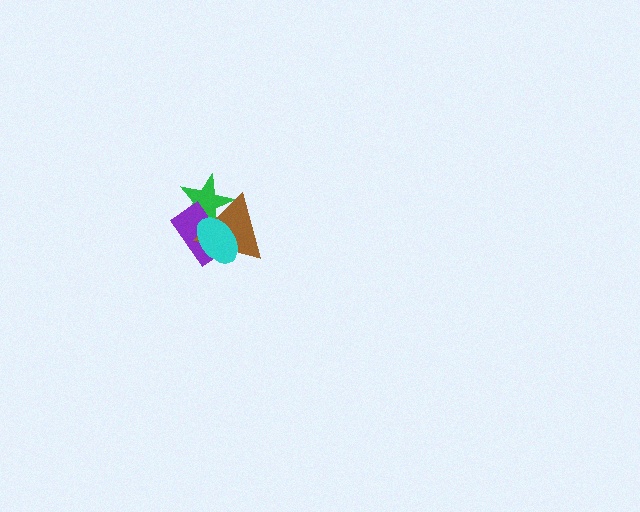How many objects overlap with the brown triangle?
3 objects overlap with the brown triangle.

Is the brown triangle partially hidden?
Yes, it is partially covered by another shape.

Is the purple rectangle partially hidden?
Yes, it is partially covered by another shape.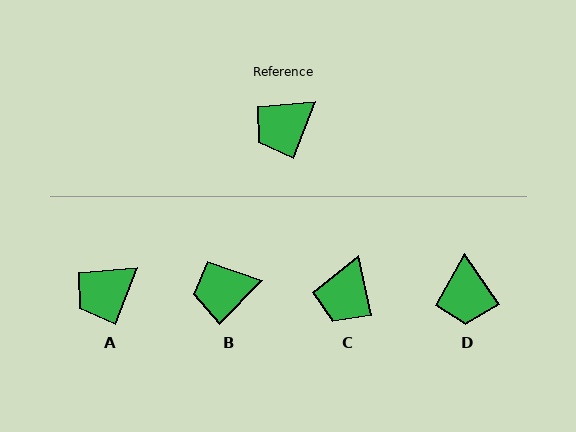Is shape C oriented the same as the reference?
No, it is off by about 33 degrees.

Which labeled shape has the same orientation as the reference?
A.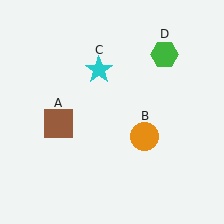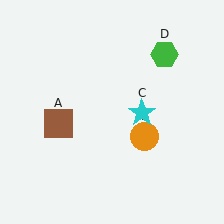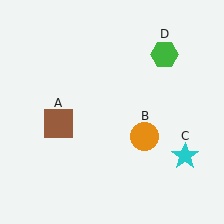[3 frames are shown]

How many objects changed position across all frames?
1 object changed position: cyan star (object C).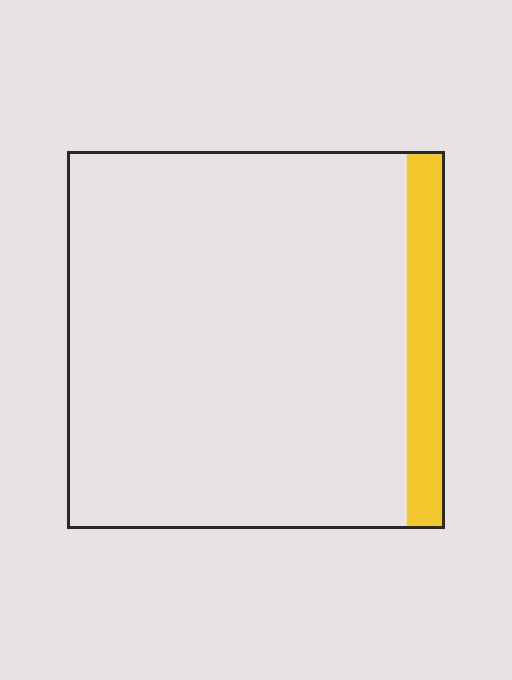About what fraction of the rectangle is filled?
About one tenth (1/10).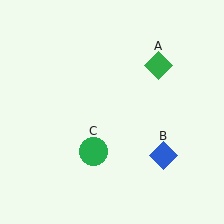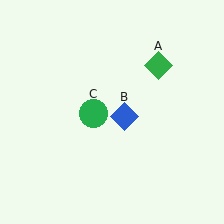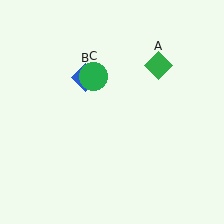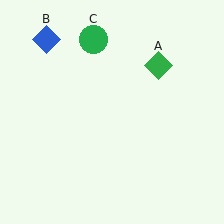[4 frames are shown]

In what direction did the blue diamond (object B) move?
The blue diamond (object B) moved up and to the left.